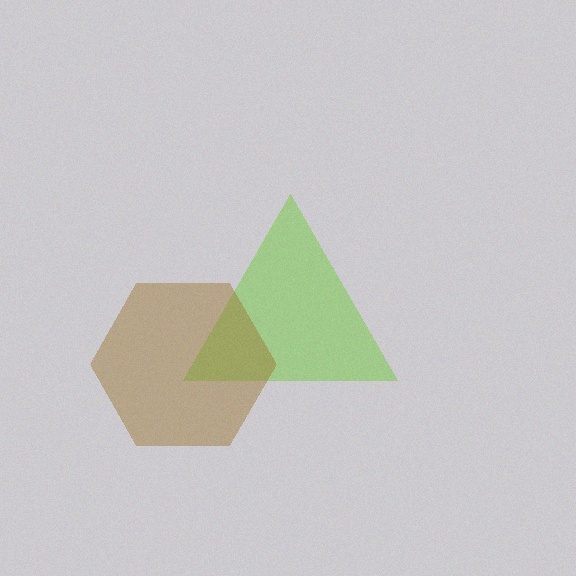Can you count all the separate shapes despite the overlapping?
Yes, there are 2 separate shapes.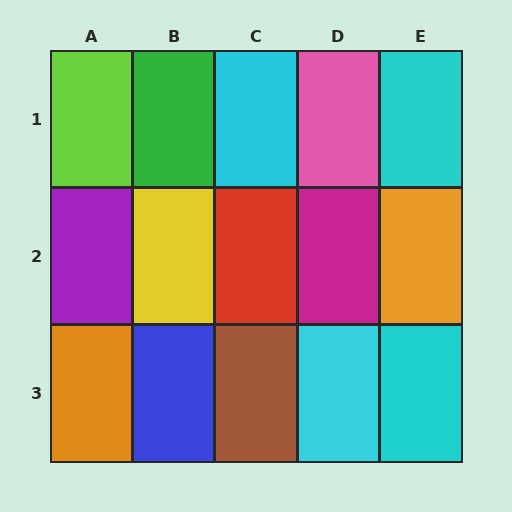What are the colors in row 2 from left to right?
Purple, yellow, red, magenta, orange.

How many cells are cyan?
4 cells are cyan.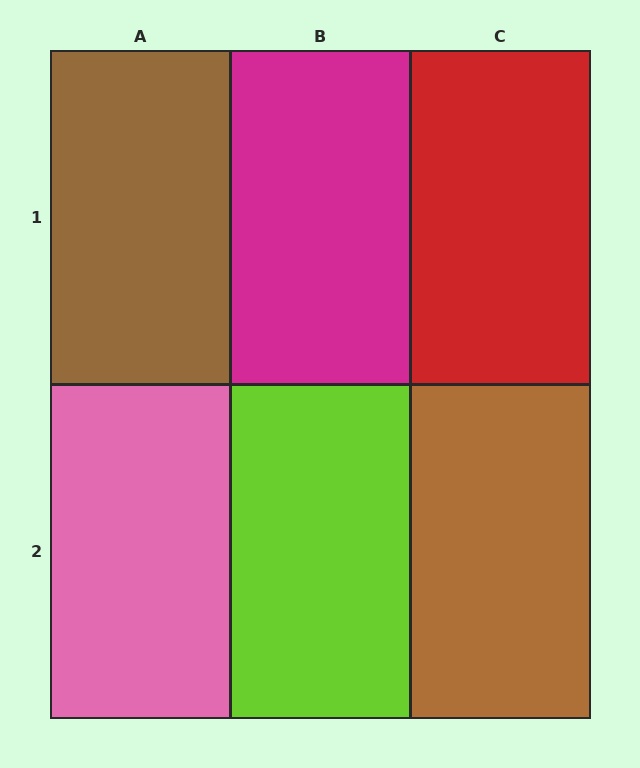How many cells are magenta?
1 cell is magenta.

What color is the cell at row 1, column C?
Red.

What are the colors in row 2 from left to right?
Pink, lime, brown.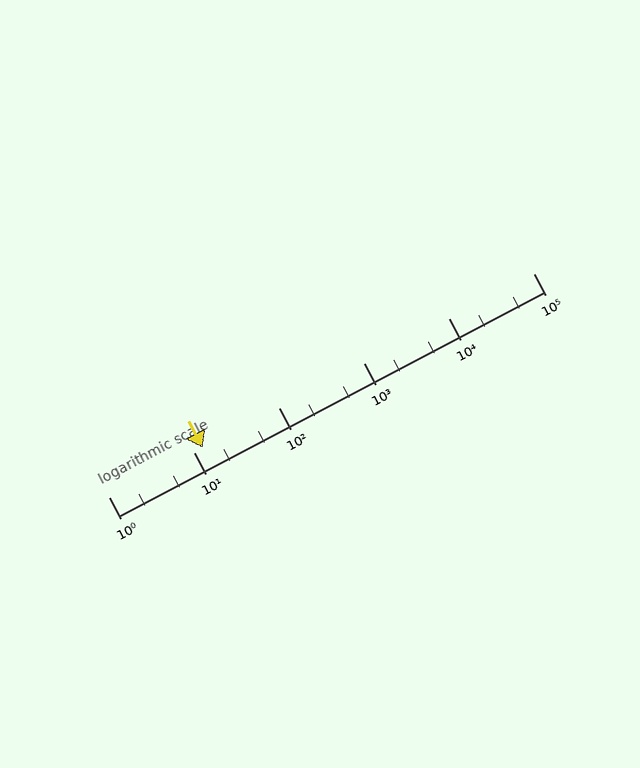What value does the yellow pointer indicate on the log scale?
The pointer indicates approximately 13.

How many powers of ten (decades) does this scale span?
The scale spans 5 decades, from 1 to 100000.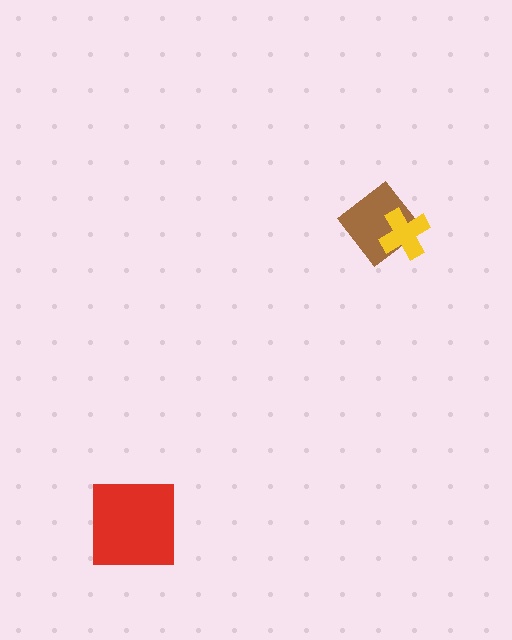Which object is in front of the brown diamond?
The yellow cross is in front of the brown diamond.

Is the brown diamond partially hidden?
Yes, it is partially covered by another shape.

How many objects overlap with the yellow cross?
1 object overlaps with the yellow cross.